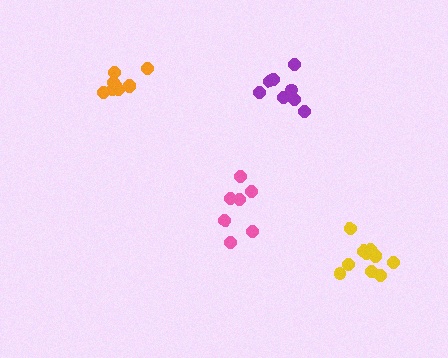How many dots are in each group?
Group 1: 9 dots, Group 2: 7 dots, Group 3: 8 dots, Group 4: 11 dots (35 total).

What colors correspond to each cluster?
The clusters are colored: orange, pink, purple, yellow.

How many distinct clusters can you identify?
There are 4 distinct clusters.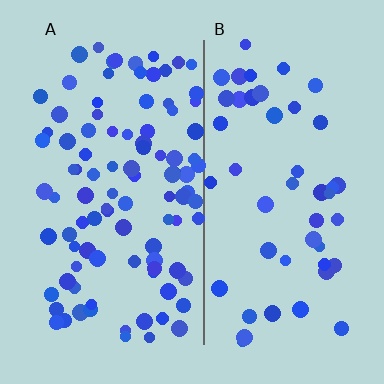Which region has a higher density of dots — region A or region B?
A (the left).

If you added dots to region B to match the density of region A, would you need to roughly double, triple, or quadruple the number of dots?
Approximately double.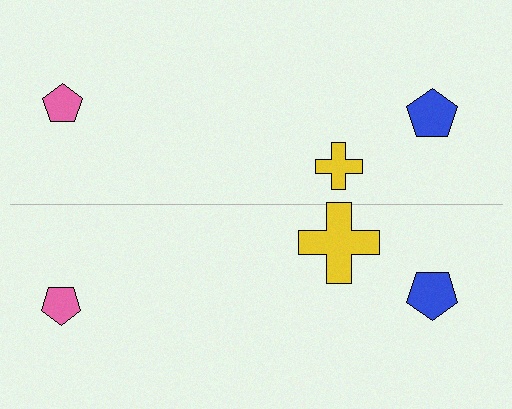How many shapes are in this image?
There are 6 shapes in this image.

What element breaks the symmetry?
The yellow cross on the bottom side has a different size than its mirror counterpart.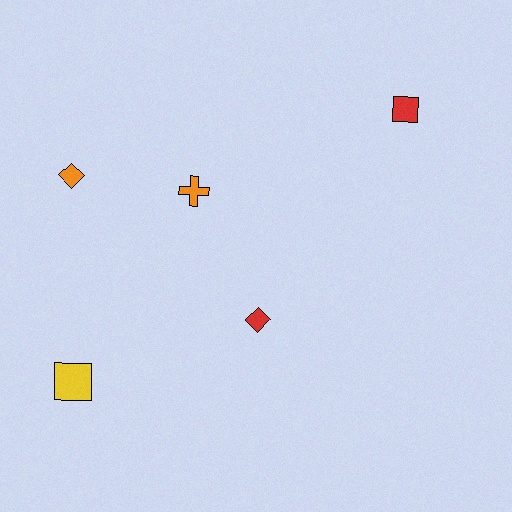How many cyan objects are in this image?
There are no cyan objects.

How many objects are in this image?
There are 5 objects.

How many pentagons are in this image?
There are no pentagons.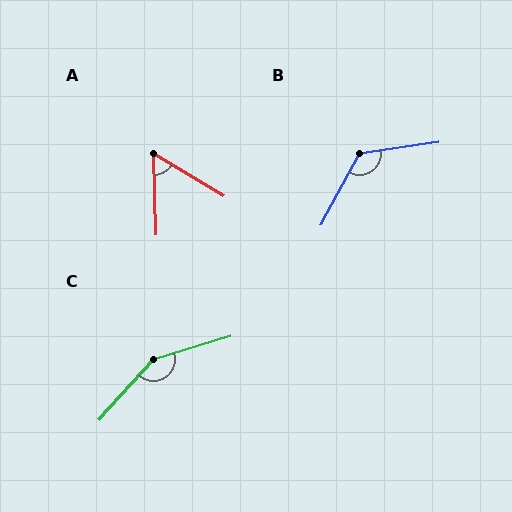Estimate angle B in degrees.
Approximately 126 degrees.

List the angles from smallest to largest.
A (57°), B (126°), C (149°).